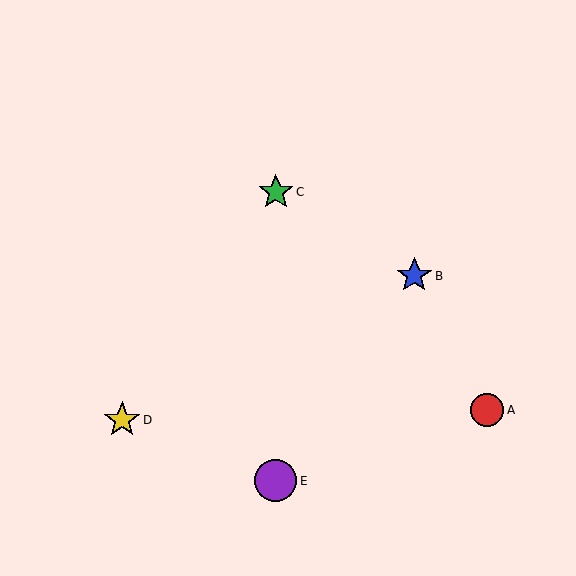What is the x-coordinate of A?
Object A is at x≈487.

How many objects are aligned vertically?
2 objects (C, E) are aligned vertically.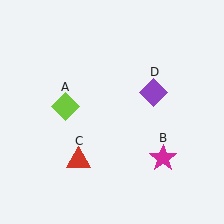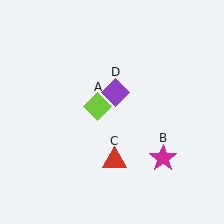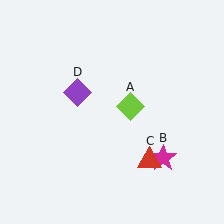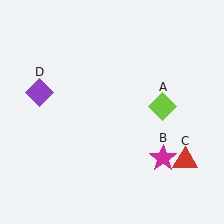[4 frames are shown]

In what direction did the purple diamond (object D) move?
The purple diamond (object D) moved left.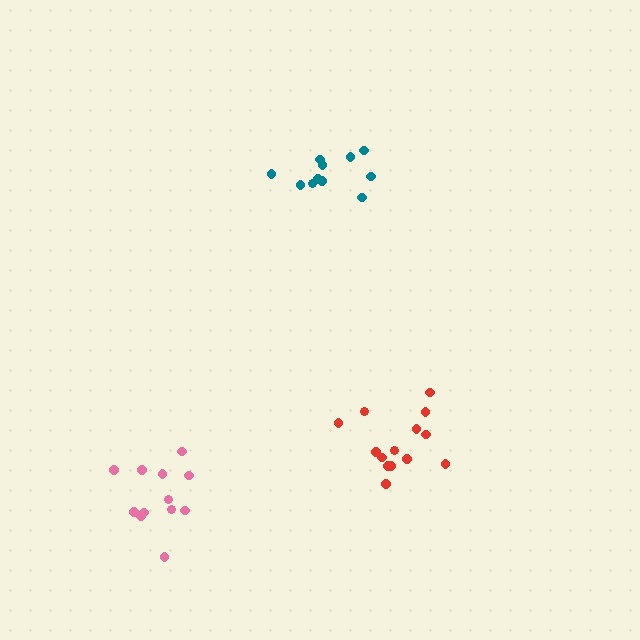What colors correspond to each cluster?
The clusters are colored: red, teal, pink.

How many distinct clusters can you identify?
There are 3 distinct clusters.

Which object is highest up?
The teal cluster is topmost.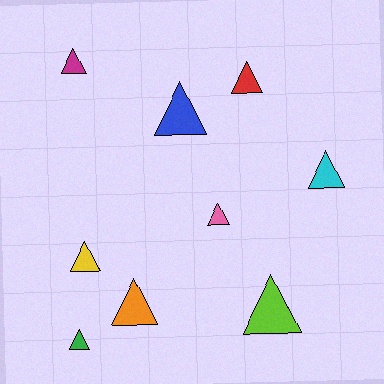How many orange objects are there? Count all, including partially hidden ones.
There is 1 orange object.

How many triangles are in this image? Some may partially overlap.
There are 9 triangles.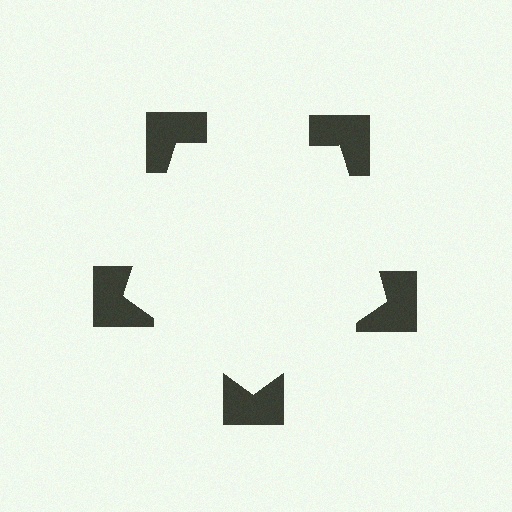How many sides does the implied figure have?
5 sides.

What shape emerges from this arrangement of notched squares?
An illusory pentagon — its edges are inferred from the aligned wedge cuts in the notched squares, not physically drawn.